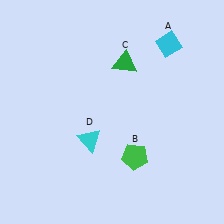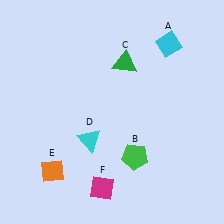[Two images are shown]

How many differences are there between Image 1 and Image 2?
There are 2 differences between the two images.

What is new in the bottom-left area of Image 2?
A magenta diamond (F) was added in the bottom-left area of Image 2.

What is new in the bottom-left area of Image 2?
An orange diamond (E) was added in the bottom-left area of Image 2.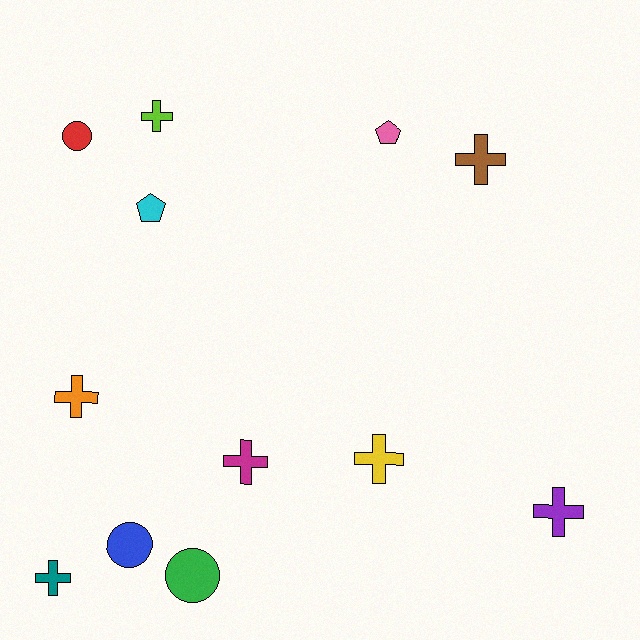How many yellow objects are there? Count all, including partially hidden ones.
There is 1 yellow object.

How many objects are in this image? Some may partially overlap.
There are 12 objects.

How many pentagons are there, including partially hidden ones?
There are 2 pentagons.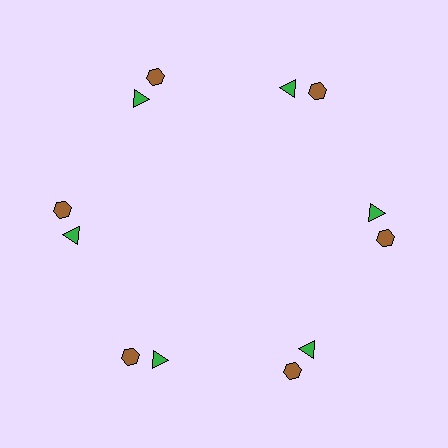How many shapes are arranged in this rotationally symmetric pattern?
There are 12 shapes, arranged in 6 groups of 2.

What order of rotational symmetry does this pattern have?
This pattern has 6-fold rotational symmetry.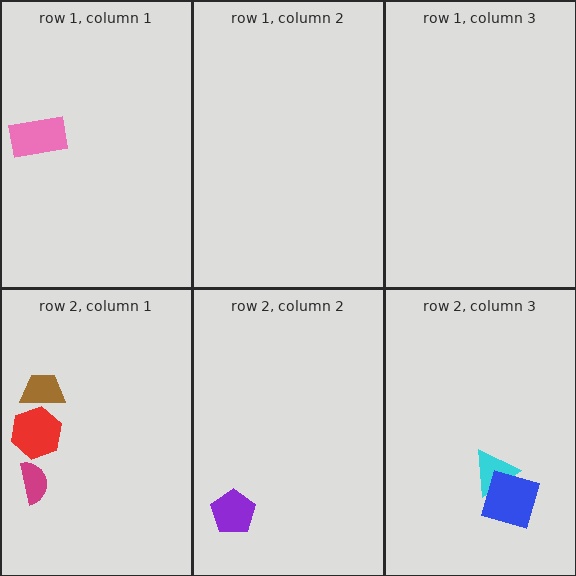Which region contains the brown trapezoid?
The row 2, column 1 region.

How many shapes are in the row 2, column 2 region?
1.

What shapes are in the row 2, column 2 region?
The purple pentagon.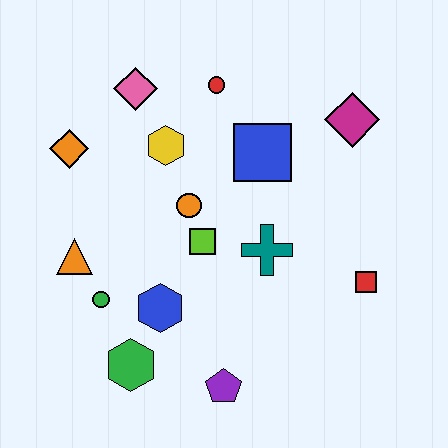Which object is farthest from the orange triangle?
The magenta diamond is farthest from the orange triangle.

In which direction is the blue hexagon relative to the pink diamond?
The blue hexagon is below the pink diamond.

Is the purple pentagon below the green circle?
Yes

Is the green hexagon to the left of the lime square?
Yes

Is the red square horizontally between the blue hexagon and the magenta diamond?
No